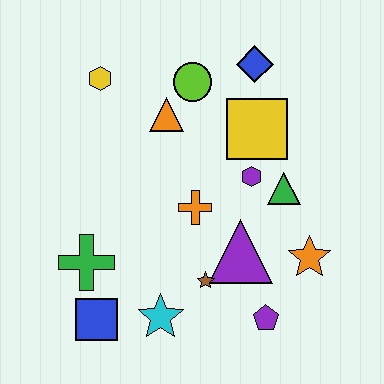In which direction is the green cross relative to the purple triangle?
The green cross is to the left of the purple triangle.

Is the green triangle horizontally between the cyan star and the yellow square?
No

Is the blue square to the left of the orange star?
Yes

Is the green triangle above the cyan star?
Yes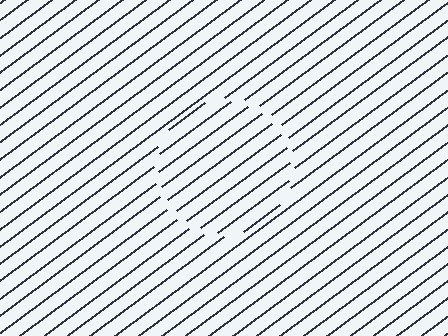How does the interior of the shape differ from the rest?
The interior of the shape contains the same grating, shifted by half a period — the contour is defined by the phase discontinuity where line-ends from the inner and outer gratings abut.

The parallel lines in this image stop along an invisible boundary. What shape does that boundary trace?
An illusory circle. The interior of the shape contains the same grating, shifted by half a period — the contour is defined by the phase discontinuity where line-ends from the inner and outer gratings abut.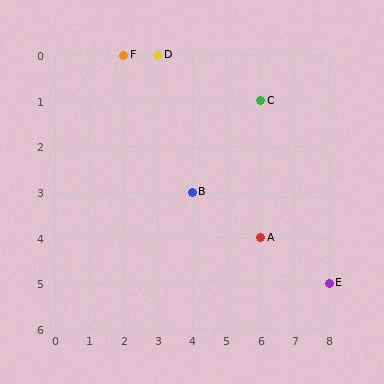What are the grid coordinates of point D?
Point D is at grid coordinates (3, 0).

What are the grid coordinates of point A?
Point A is at grid coordinates (6, 4).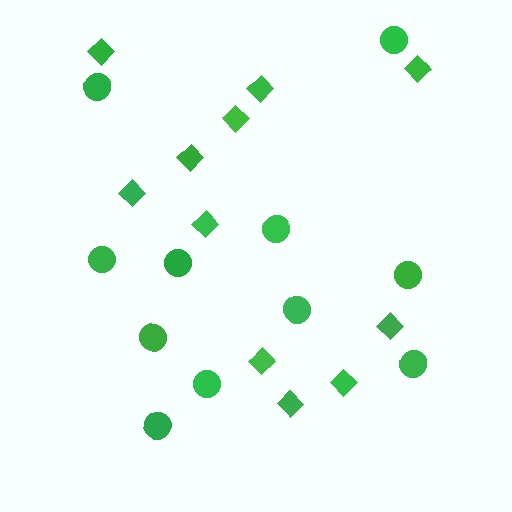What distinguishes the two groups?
There are 2 groups: one group of circles (11) and one group of diamonds (11).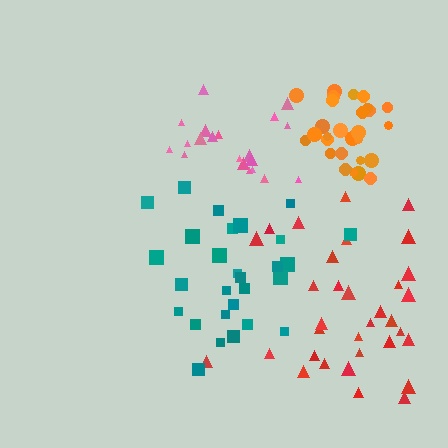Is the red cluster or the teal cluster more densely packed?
Teal.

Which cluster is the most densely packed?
Orange.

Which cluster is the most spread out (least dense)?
Red.